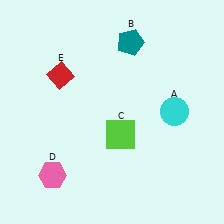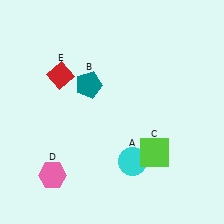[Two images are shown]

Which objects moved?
The objects that moved are: the cyan circle (A), the teal pentagon (B), the lime square (C).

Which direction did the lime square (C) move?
The lime square (C) moved right.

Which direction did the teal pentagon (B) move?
The teal pentagon (B) moved down.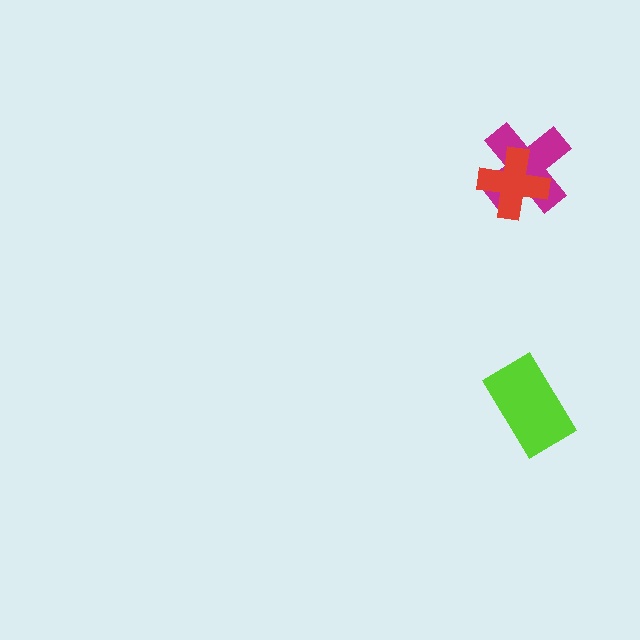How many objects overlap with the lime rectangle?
0 objects overlap with the lime rectangle.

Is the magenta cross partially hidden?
Yes, it is partially covered by another shape.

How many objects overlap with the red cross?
1 object overlaps with the red cross.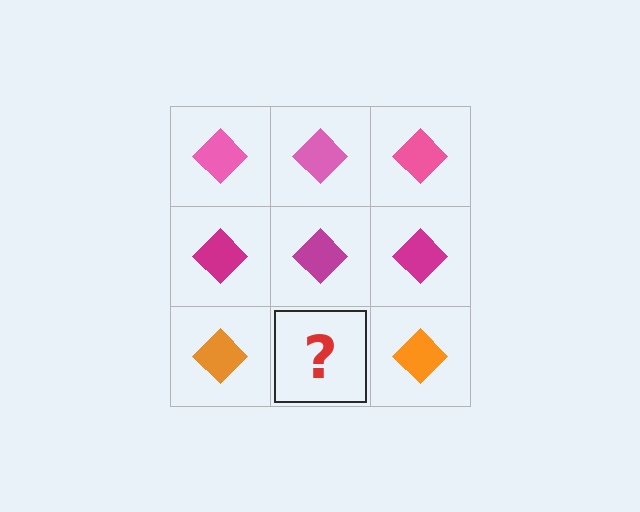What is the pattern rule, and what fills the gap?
The rule is that each row has a consistent color. The gap should be filled with an orange diamond.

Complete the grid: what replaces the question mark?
The question mark should be replaced with an orange diamond.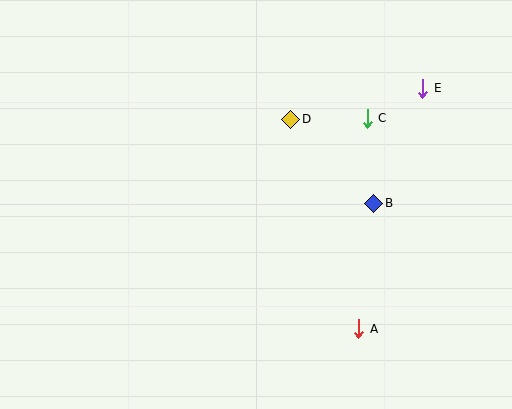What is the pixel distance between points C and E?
The distance between C and E is 63 pixels.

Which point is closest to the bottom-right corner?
Point A is closest to the bottom-right corner.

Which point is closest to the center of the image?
Point D at (291, 119) is closest to the center.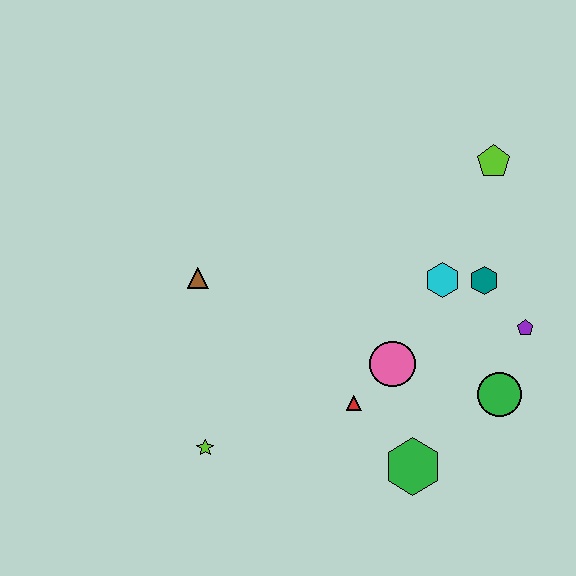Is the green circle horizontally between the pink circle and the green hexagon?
No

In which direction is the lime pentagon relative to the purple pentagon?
The lime pentagon is above the purple pentagon.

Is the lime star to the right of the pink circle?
No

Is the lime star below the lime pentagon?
Yes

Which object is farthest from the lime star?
The lime pentagon is farthest from the lime star.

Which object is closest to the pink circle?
The red triangle is closest to the pink circle.